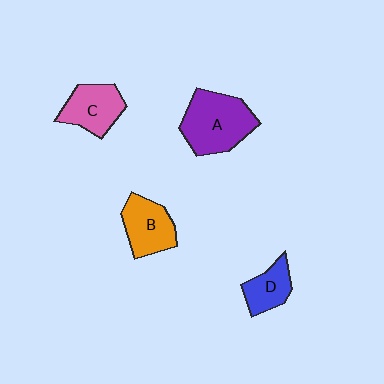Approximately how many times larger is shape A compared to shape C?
Approximately 1.5 times.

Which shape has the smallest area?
Shape D (blue).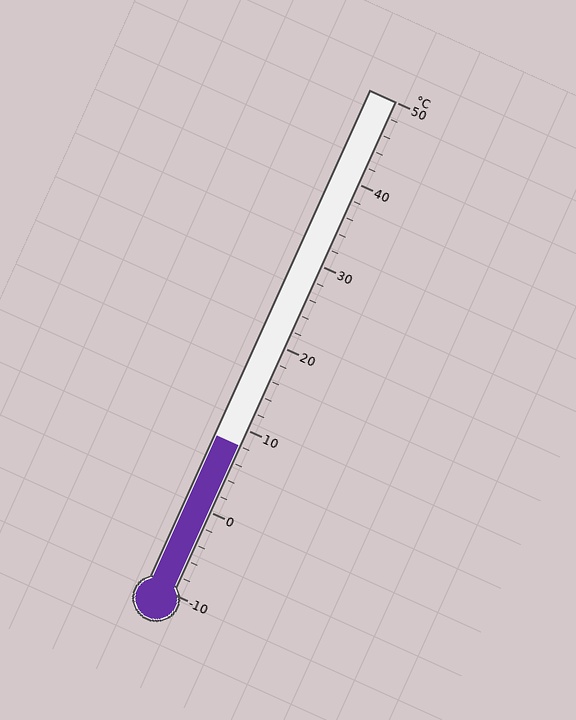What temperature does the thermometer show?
The thermometer shows approximately 8°C.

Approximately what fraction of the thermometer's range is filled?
The thermometer is filled to approximately 30% of its range.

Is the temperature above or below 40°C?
The temperature is below 40°C.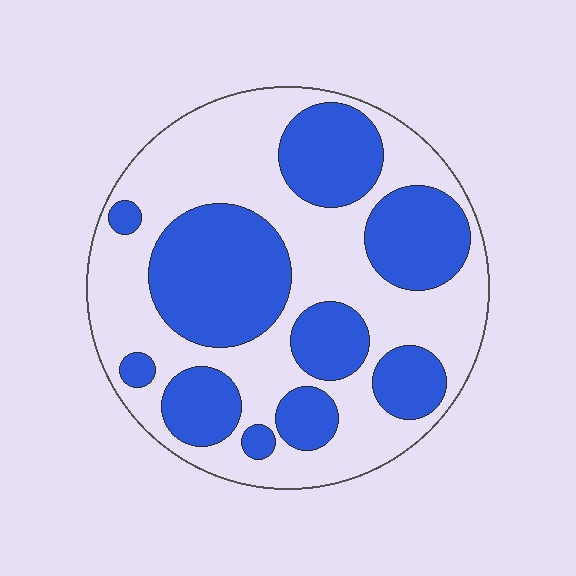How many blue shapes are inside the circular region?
10.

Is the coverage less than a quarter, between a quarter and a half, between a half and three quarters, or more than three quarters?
Between a quarter and a half.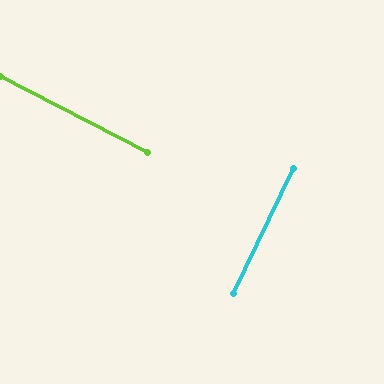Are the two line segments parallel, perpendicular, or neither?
Perpendicular — they meet at approximately 88°.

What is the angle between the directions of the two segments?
Approximately 88 degrees.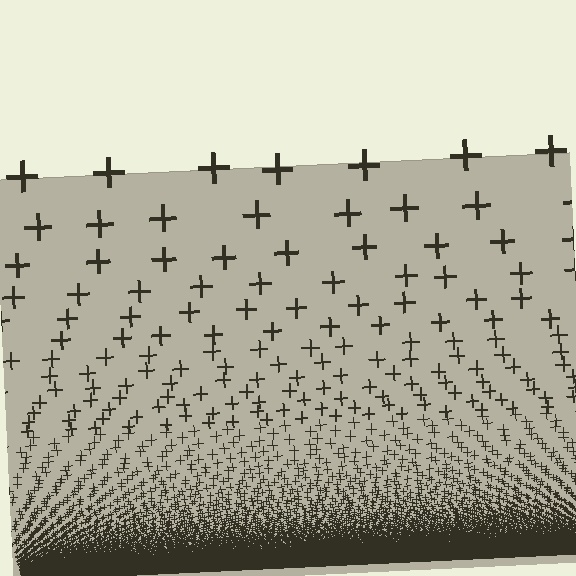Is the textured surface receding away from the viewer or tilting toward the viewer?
The surface appears to tilt toward the viewer. Texture elements get larger and sparser toward the top.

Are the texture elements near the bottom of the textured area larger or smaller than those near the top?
Smaller. The gradient is inverted — elements near the bottom are smaller and denser.